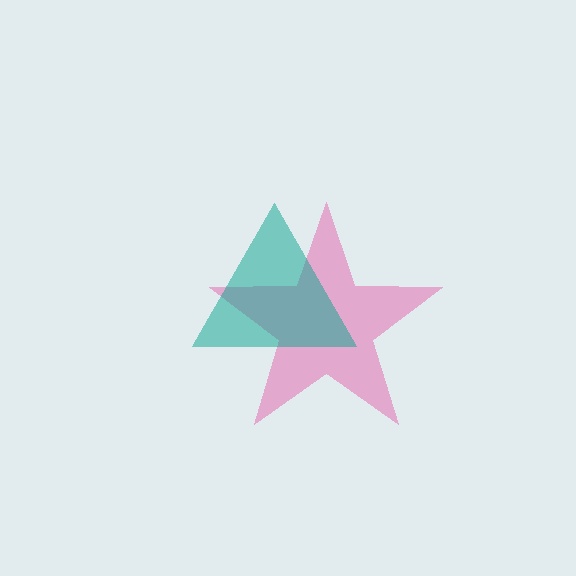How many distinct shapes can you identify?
There are 2 distinct shapes: a pink star, a teal triangle.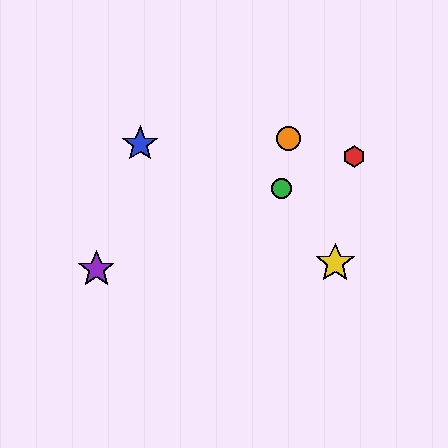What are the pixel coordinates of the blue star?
The blue star is at (140, 144).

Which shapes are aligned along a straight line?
The red hexagon, the green circle, the purple star are aligned along a straight line.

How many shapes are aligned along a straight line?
3 shapes (the red hexagon, the green circle, the purple star) are aligned along a straight line.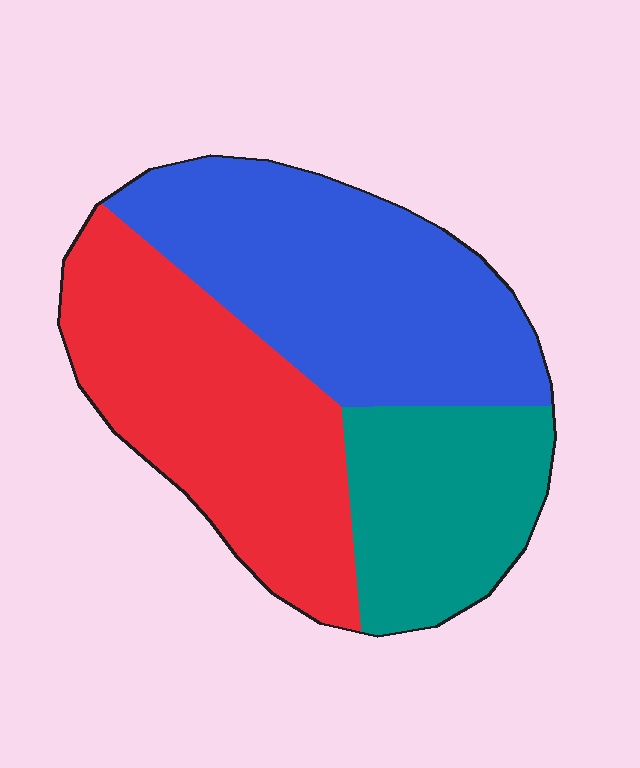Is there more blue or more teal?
Blue.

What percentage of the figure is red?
Red takes up about three eighths (3/8) of the figure.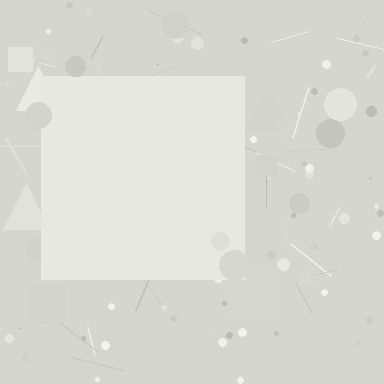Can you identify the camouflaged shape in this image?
The camouflaged shape is a square.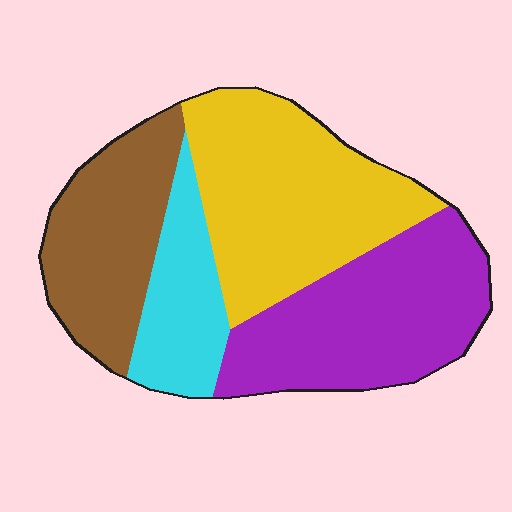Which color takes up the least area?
Cyan, at roughly 15%.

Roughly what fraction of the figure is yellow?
Yellow takes up between a quarter and a half of the figure.